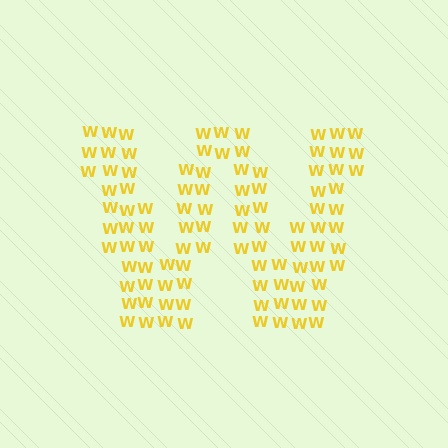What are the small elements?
The small elements are letter W's.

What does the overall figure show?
The overall figure shows the letter W.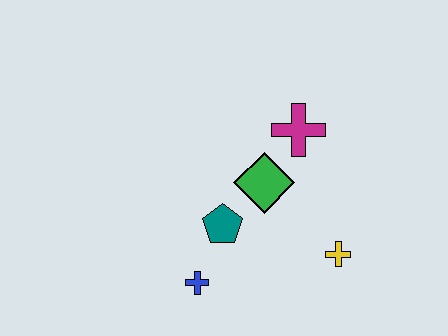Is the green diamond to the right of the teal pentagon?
Yes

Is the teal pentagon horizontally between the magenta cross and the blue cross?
Yes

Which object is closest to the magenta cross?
The green diamond is closest to the magenta cross.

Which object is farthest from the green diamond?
The blue cross is farthest from the green diamond.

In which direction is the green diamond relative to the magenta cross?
The green diamond is below the magenta cross.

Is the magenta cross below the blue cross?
No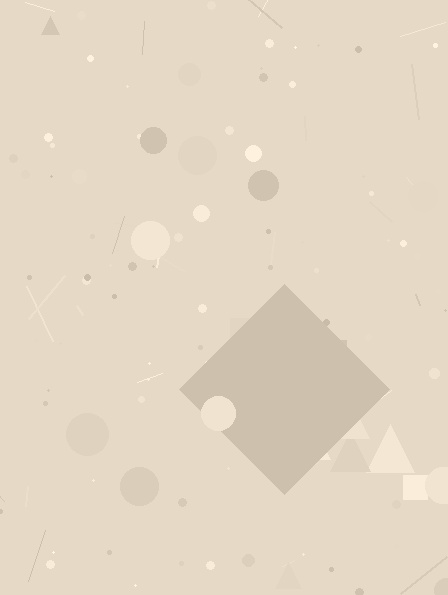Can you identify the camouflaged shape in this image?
The camouflaged shape is a diamond.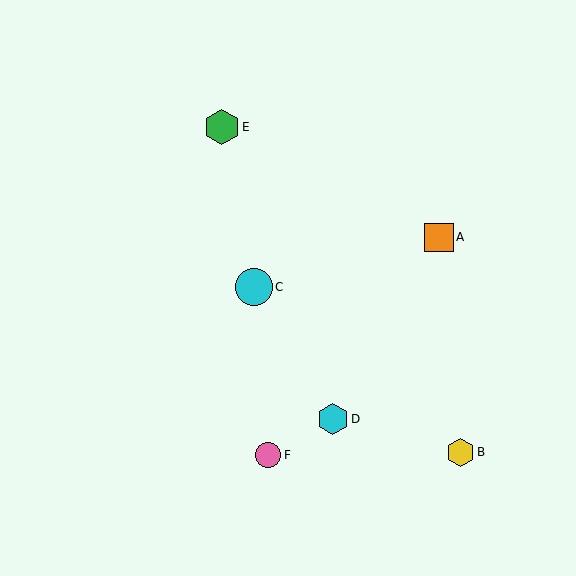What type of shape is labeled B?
Shape B is a yellow hexagon.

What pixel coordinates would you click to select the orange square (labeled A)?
Click at (439, 237) to select the orange square A.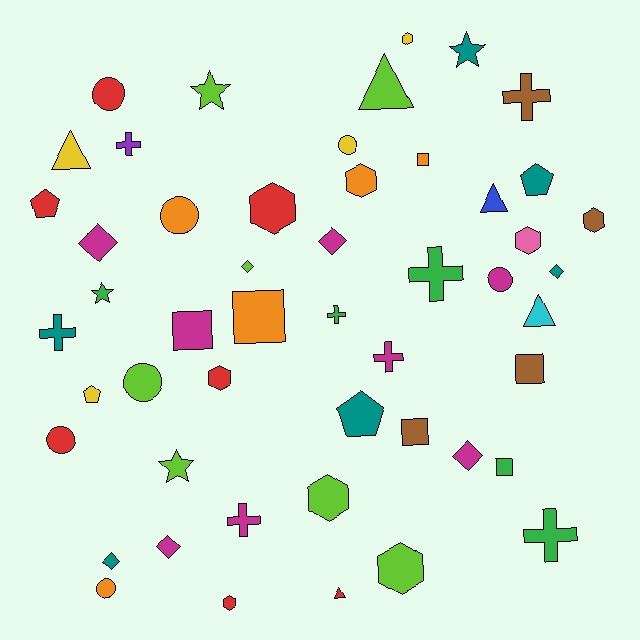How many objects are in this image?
There are 50 objects.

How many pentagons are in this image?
There are 4 pentagons.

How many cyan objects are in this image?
There is 1 cyan object.